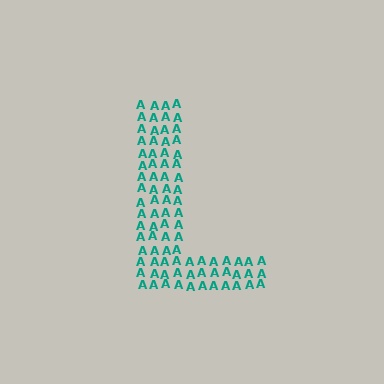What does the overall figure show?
The overall figure shows the letter L.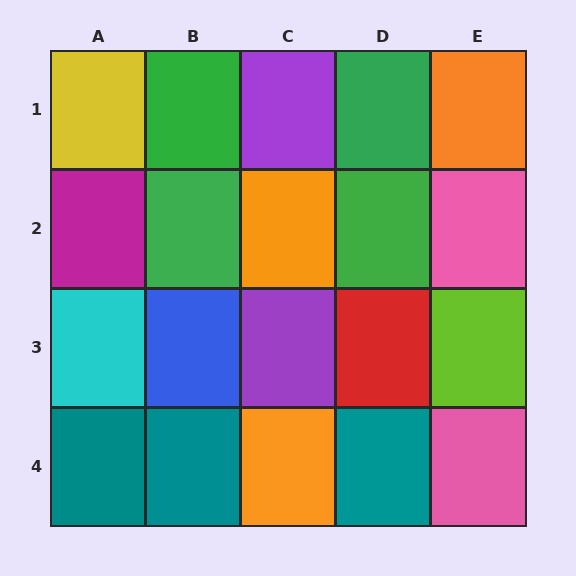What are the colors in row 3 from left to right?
Cyan, blue, purple, red, lime.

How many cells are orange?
3 cells are orange.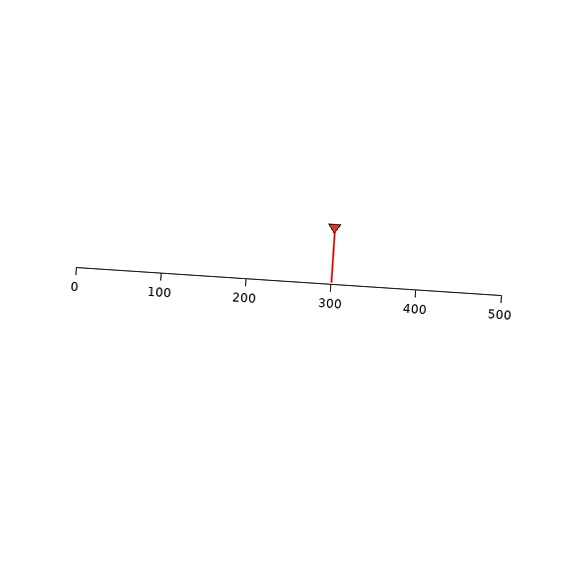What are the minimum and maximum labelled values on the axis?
The axis runs from 0 to 500.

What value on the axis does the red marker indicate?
The marker indicates approximately 300.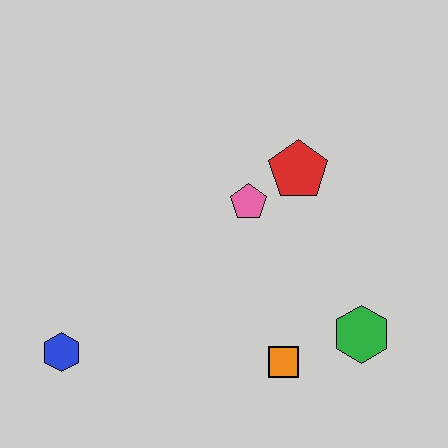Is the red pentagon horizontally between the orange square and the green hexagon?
Yes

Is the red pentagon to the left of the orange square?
No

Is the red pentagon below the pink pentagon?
No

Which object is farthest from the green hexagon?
The blue hexagon is farthest from the green hexagon.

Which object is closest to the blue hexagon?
The orange square is closest to the blue hexagon.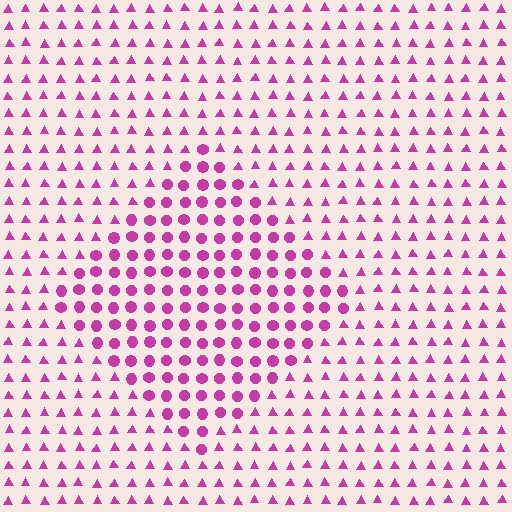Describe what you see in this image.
The image is filled with small magenta elements arranged in a uniform grid. A diamond-shaped region contains circles, while the surrounding area contains triangles. The boundary is defined purely by the change in element shape.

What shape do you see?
I see a diamond.